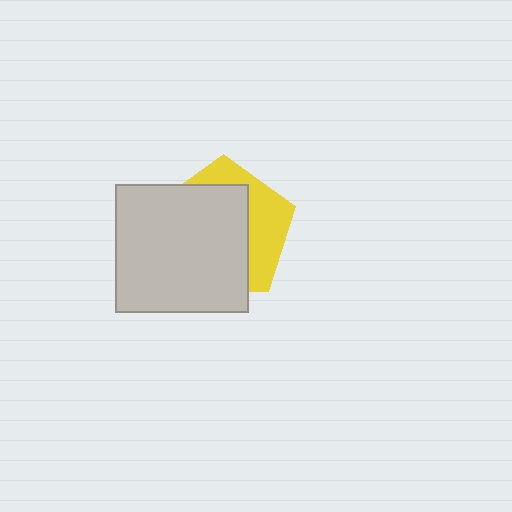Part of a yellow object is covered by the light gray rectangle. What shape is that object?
It is a pentagon.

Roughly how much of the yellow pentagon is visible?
A small part of it is visible (roughly 34%).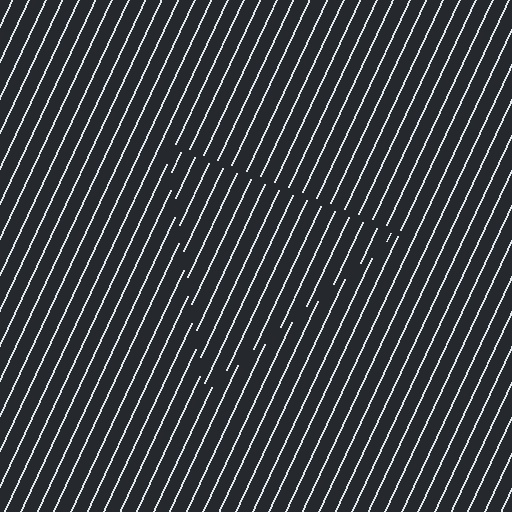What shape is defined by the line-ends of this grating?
An illusory triangle. The interior of the shape contains the same grating, shifted by half a period — the contour is defined by the phase discontinuity where line-ends from the inner and outer gratings abut.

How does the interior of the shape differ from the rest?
The interior of the shape contains the same grating, shifted by half a period — the contour is defined by the phase discontinuity where line-ends from the inner and outer gratings abut.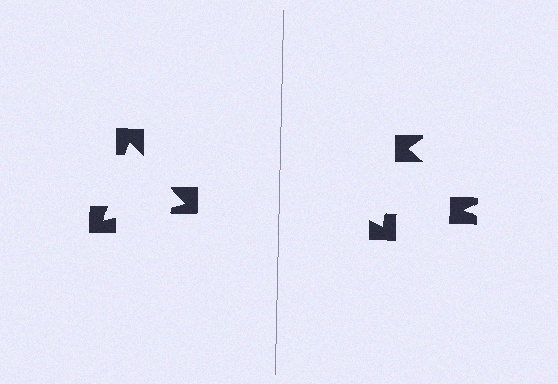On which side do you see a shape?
An illusory triangle appears on the left side. On the right side the wedge cuts are rotated, so no coherent shape forms.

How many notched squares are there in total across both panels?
6 — 3 on each side.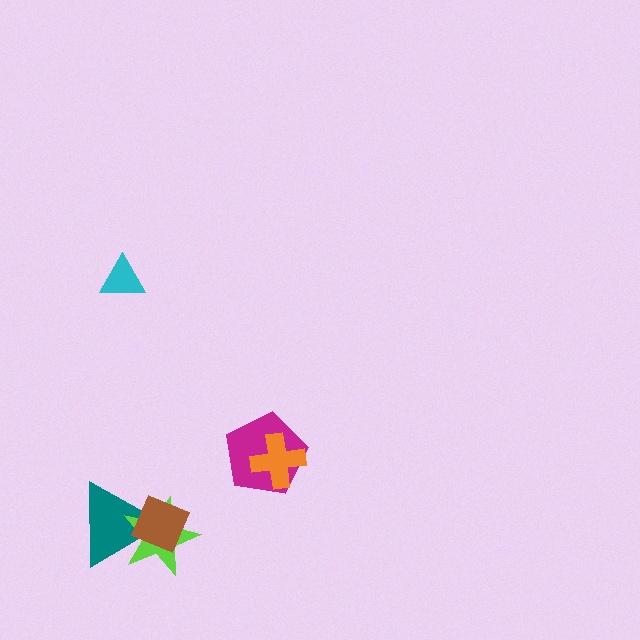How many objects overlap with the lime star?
2 objects overlap with the lime star.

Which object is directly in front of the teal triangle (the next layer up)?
The lime star is directly in front of the teal triangle.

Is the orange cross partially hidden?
No, no other shape covers it.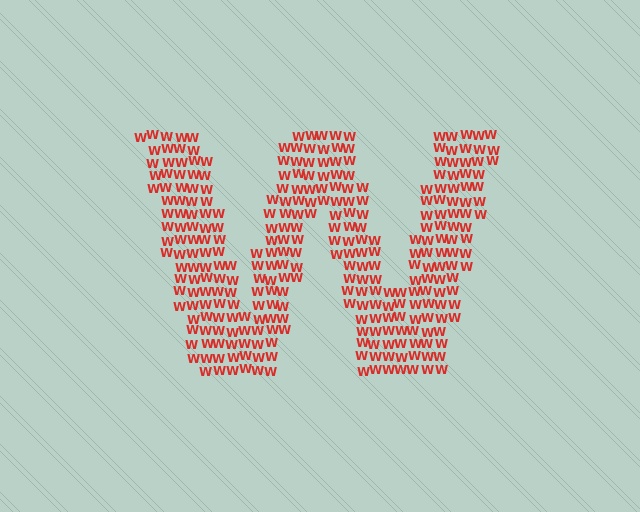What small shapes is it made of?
It is made of small letter W's.